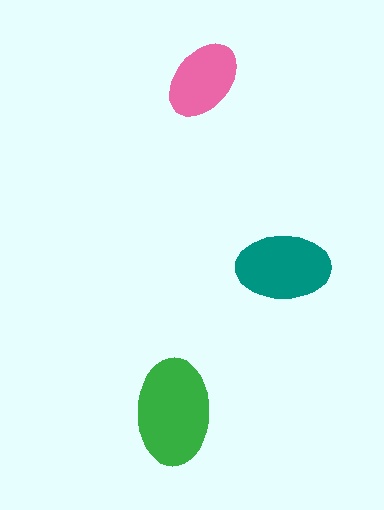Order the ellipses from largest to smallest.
the green one, the teal one, the pink one.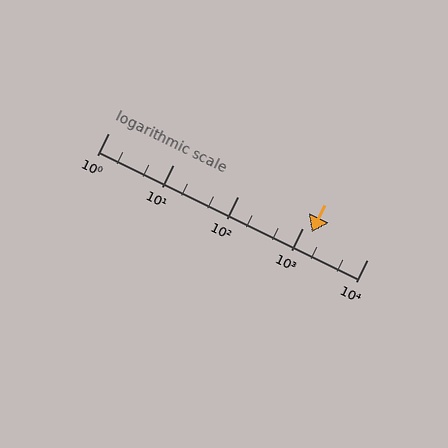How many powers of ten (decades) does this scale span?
The scale spans 4 decades, from 1 to 10000.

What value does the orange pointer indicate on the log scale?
The pointer indicates approximately 1400.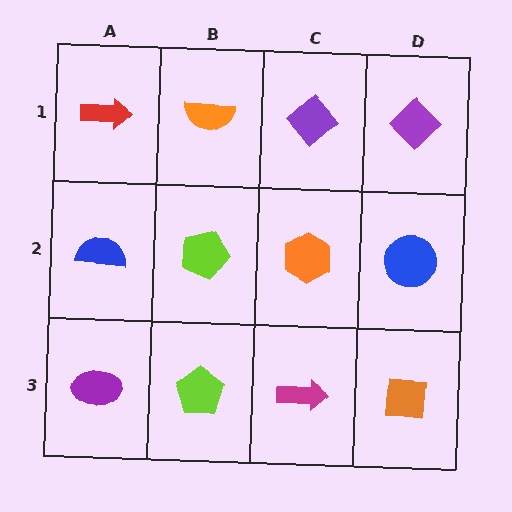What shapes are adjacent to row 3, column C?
An orange hexagon (row 2, column C), a lime pentagon (row 3, column B), an orange square (row 3, column D).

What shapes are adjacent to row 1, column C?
An orange hexagon (row 2, column C), an orange semicircle (row 1, column B), a purple diamond (row 1, column D).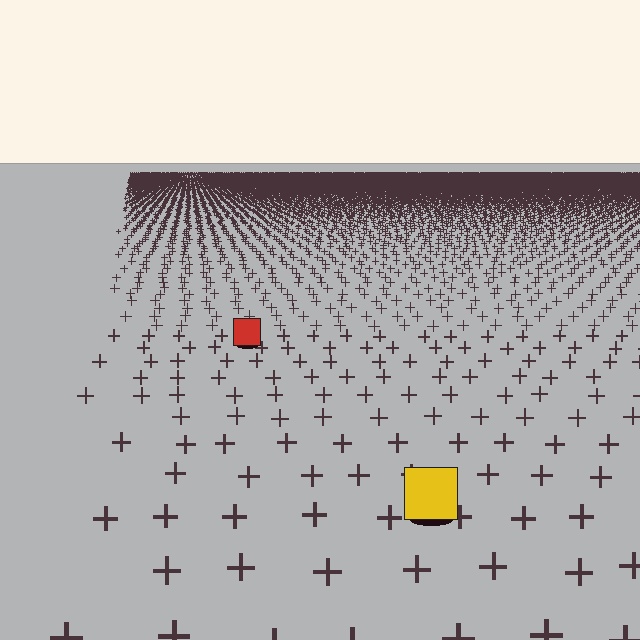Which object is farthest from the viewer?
The red square is farthest from the viewer. It appears smaller and the ground texture around it is denser.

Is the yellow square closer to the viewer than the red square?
Yes. The yellow square is closer — you can tell from the texture gradient: the ground texture is coarser near it.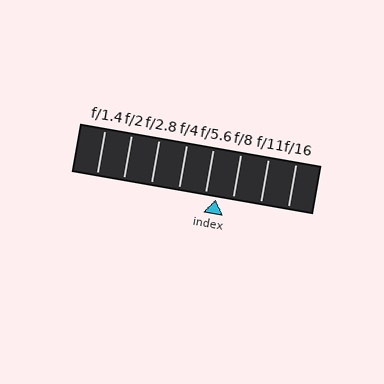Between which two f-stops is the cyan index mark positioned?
The index mark is between f/5.6 and f/8.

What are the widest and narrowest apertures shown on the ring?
The widest aperture shown is f/1.4 and the narrowest is f/16.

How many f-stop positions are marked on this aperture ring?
There are 8 f-stop positions marked.